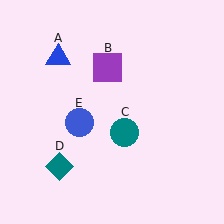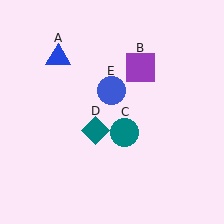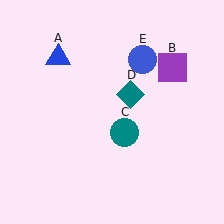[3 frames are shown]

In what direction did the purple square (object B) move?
The purple square (object B) moved right.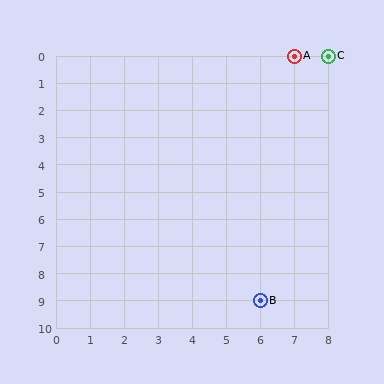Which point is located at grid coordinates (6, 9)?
Point B is at (6, 9).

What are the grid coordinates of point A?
Point A is at grid coordinates (7, 0).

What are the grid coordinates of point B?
Point B is at grid coordinates (6, 9).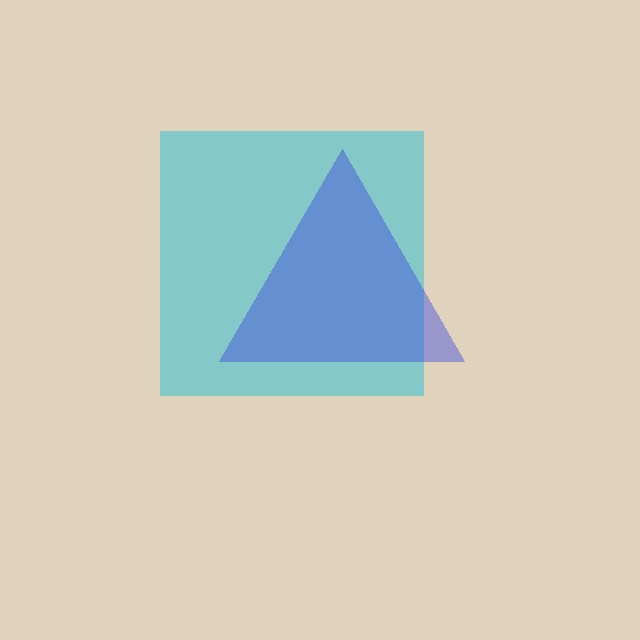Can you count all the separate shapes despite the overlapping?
Yes, there are 2 separate shapes.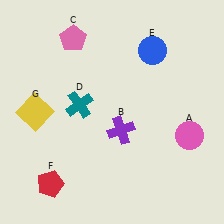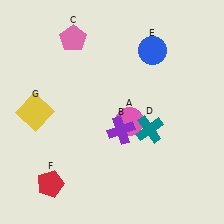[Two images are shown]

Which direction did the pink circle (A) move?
The pink circle (A) moved left.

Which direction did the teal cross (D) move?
The teal cross (D) moved right.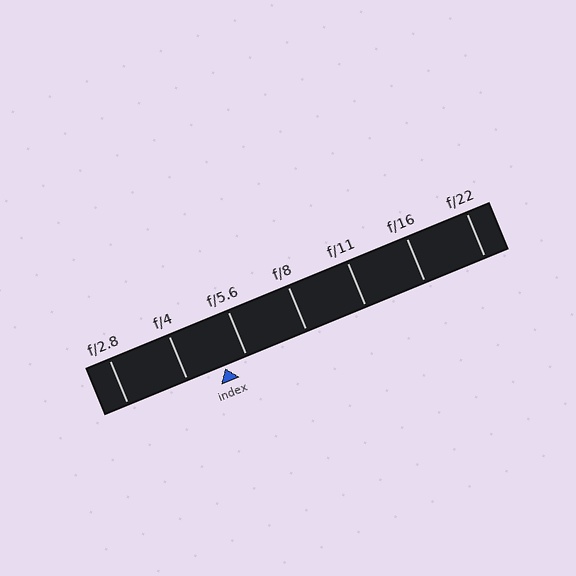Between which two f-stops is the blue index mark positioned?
The index mark is between f/4 and f/5.6.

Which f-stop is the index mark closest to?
The index mark is closest to f/5.6.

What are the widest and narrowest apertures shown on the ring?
The widest aperture shown is f/2.8 and the narrowest is f/22.